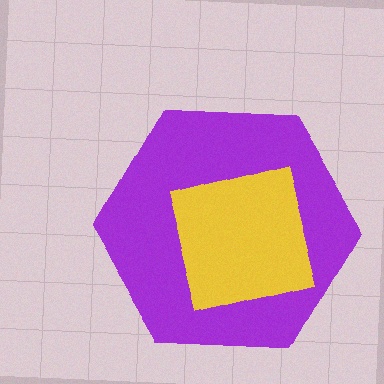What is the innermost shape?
The yellow square.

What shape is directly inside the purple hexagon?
The yellow square.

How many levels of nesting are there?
2.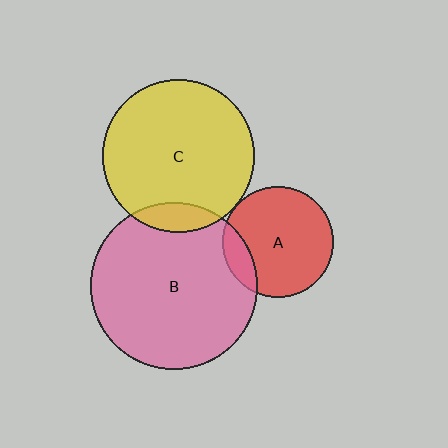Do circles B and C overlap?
Yes.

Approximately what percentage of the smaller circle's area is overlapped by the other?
Approximately 10%.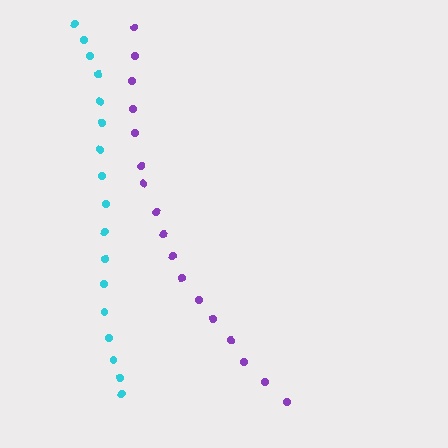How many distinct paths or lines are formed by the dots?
There are 2 distinct paths.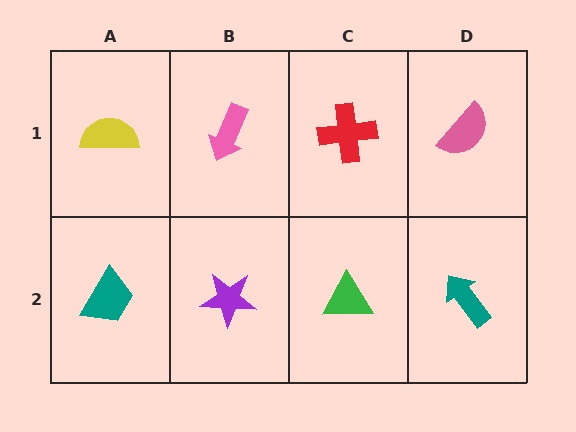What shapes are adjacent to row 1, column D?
A teal arrow (row 2, column D), a red cross (row 1, column C).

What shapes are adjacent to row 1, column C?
A green triangle (row 2, column C), a pink arrow (row 1, column B), a pink semicircle (row 1, column D).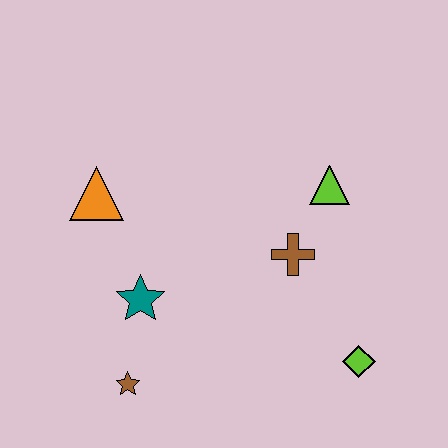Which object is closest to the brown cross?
The lime triangle is closest to the brown cross.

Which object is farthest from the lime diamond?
The orange triangle is farthest from the lime diamond.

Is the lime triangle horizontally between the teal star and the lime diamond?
Yes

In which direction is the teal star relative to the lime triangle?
The teal star is to the left of the lime triangle.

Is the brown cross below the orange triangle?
Yes